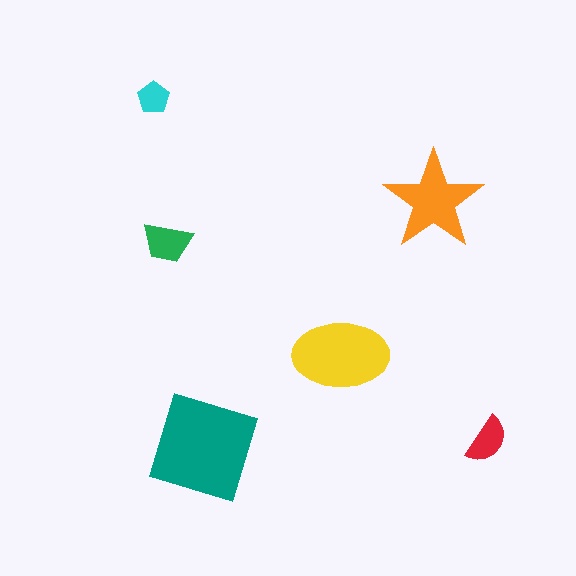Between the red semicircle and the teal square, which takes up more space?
The teal square.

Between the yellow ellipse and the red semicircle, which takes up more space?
The yellow ellipse.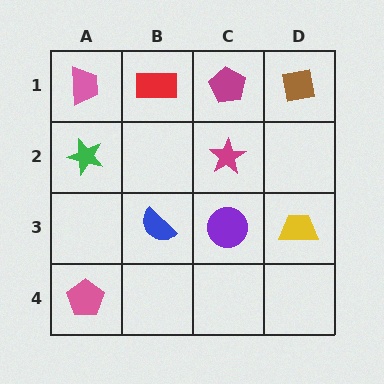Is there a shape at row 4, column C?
No, that cell is empty.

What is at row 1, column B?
A red rectangle.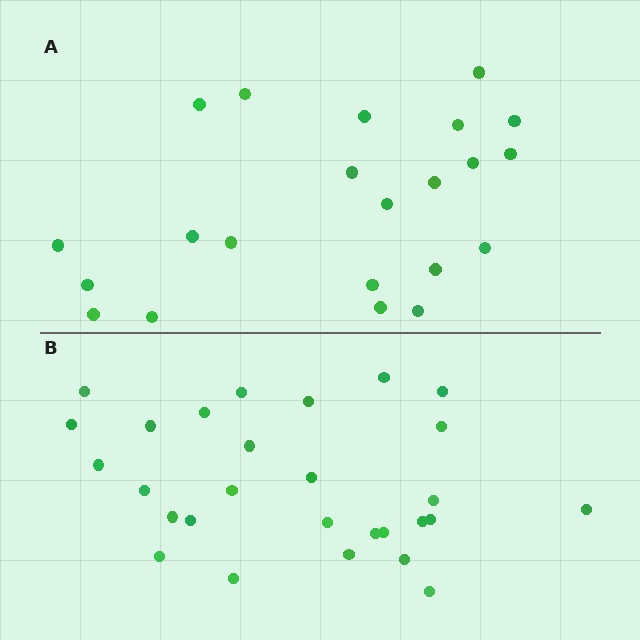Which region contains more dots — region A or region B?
Region B (the bottom region) has more dots.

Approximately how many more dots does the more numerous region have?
Region B has about 6 more dots than region A.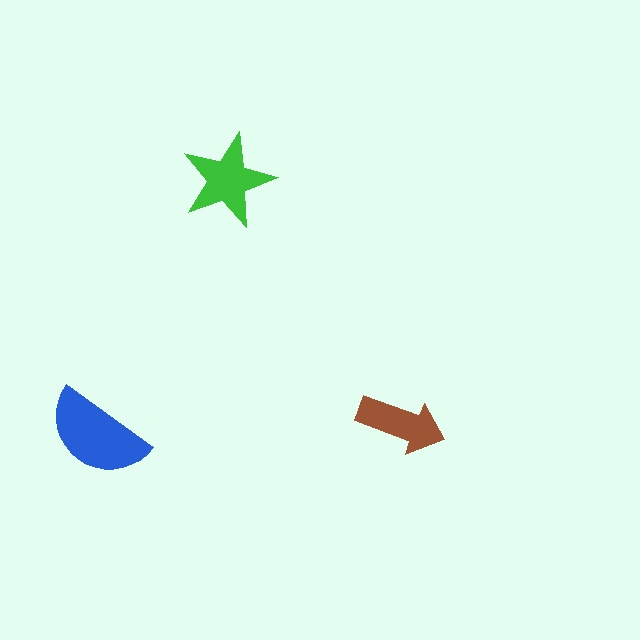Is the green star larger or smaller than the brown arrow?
Larger.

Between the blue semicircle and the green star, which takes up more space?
The blue semicircle.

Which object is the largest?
The blue semicircle.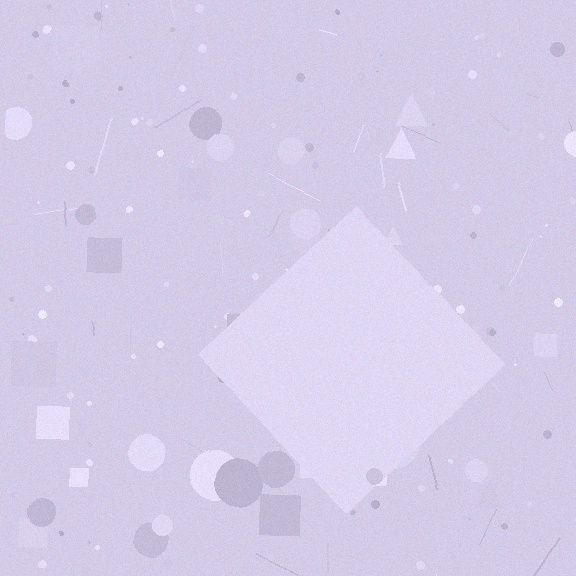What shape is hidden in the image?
A diamond is hidden in the image.